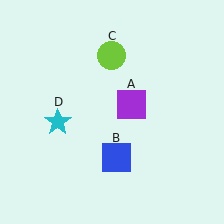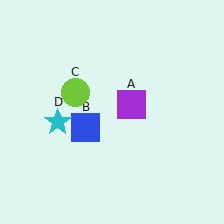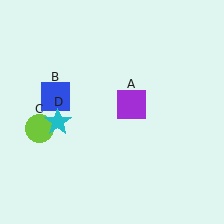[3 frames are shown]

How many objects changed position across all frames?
2 objects changed position: blue square (object B), lime circle (object C).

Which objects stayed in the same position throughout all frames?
Purple square (object A) and cyan star (object D) remained stationary.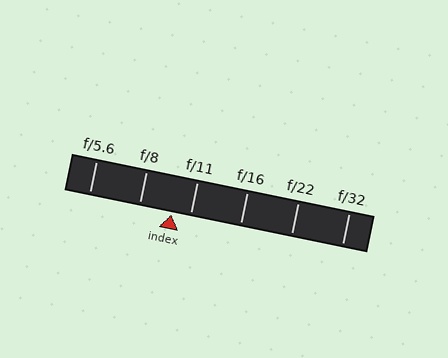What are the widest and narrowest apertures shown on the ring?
The widest aperture shown is f/5.6 and the narrowest is f/32.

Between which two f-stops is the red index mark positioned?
The index mark is between f/8 and f/11.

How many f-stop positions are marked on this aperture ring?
There are 6 f-stop positions marked.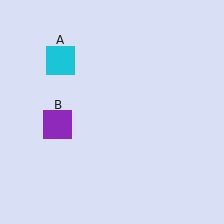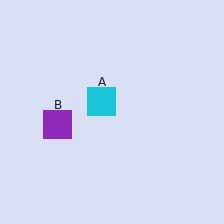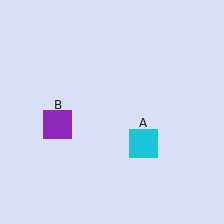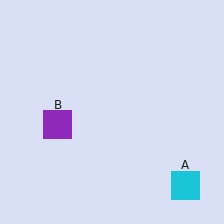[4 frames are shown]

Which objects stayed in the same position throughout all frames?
Purple square (object B) remained stationary.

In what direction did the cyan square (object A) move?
The cyan square (object A) moved down and to the right.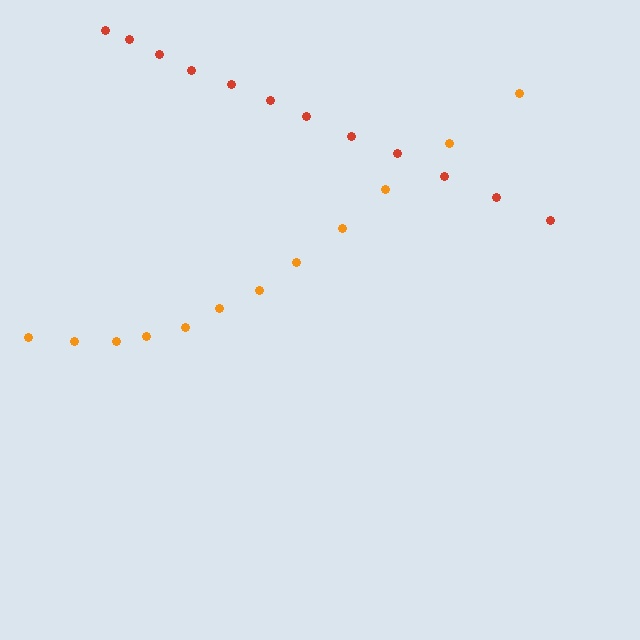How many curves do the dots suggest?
There are 2 distinct paths.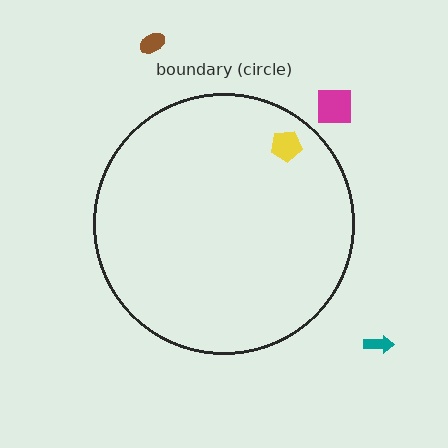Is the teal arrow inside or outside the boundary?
Outside.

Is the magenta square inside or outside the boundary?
Outside.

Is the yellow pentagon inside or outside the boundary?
Inside.